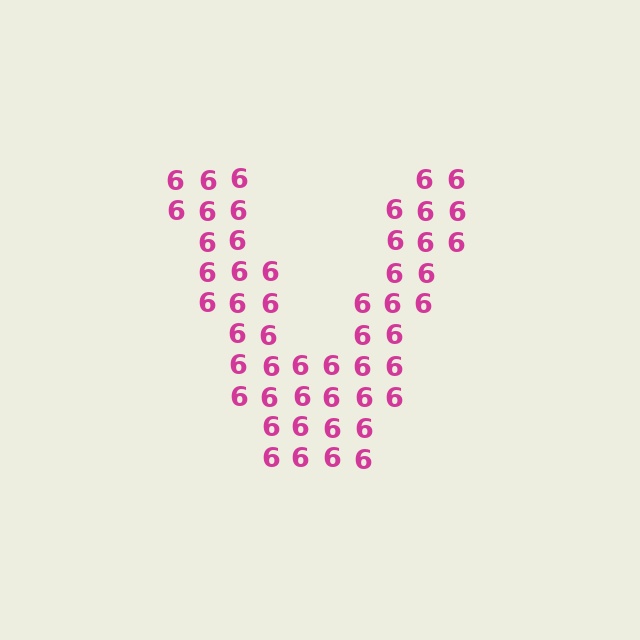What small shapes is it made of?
It is made of small digit 6's.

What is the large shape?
The large shape is the letter V.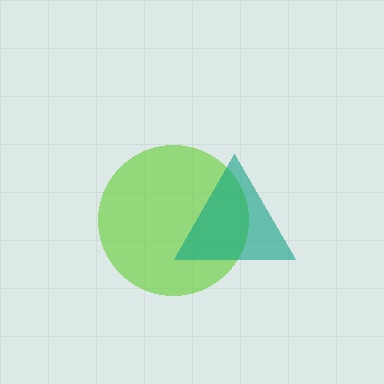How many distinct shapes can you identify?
There are 2 distinct shapes: a lime circle, a teal triangle.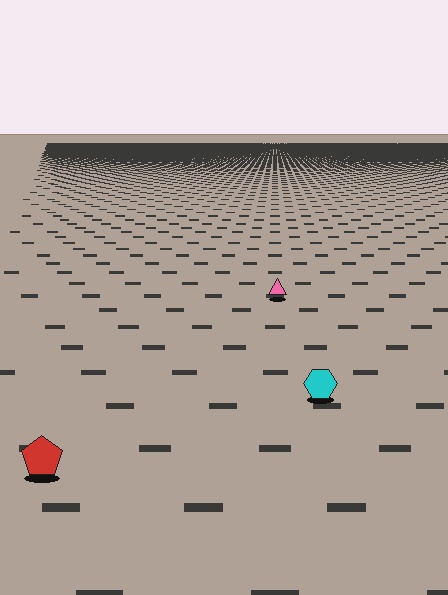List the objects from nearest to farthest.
From nearest to farthest: the red pentagon, the cyan hexagon, the pink triangle.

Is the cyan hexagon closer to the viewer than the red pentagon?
No. The red pentagon is closer — you can tell from the texture gradient: the ground texture is coarser near it.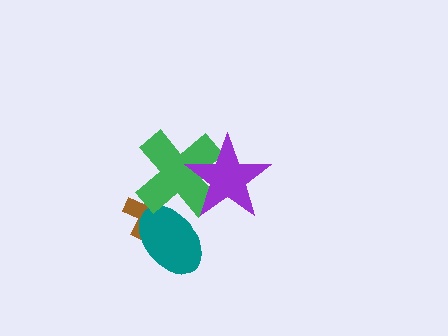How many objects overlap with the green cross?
3 objects overlap with the green cross.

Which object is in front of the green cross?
The purple star is in front of the green cross.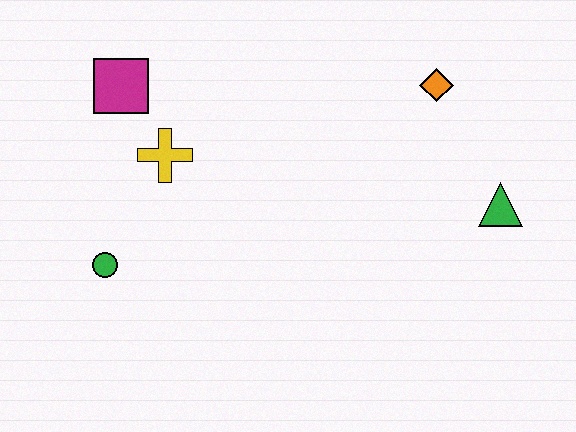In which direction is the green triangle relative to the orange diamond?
The green triangle is below the orange diamond.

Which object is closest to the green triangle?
The orange diamond is closest to the green triangle.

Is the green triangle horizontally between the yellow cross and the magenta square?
No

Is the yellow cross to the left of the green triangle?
Yes